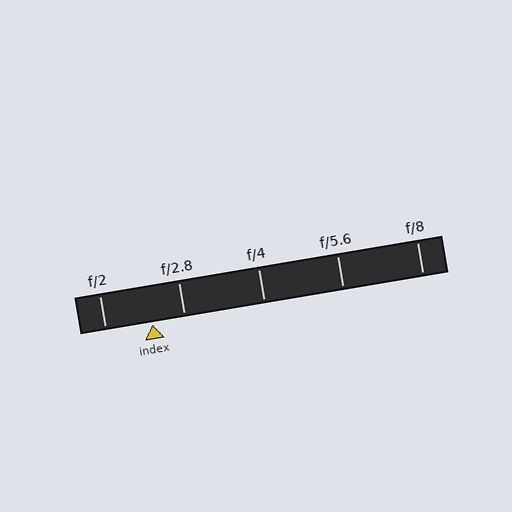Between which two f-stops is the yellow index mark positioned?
The index mark is between f/2 and f/2.8.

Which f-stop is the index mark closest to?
The index mark is closest to f/2.8.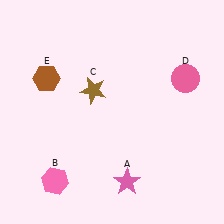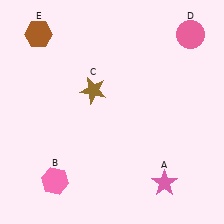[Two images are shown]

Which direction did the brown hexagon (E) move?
The brown hexagon (E) moved up.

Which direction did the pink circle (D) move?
The pink circle (D) moved up.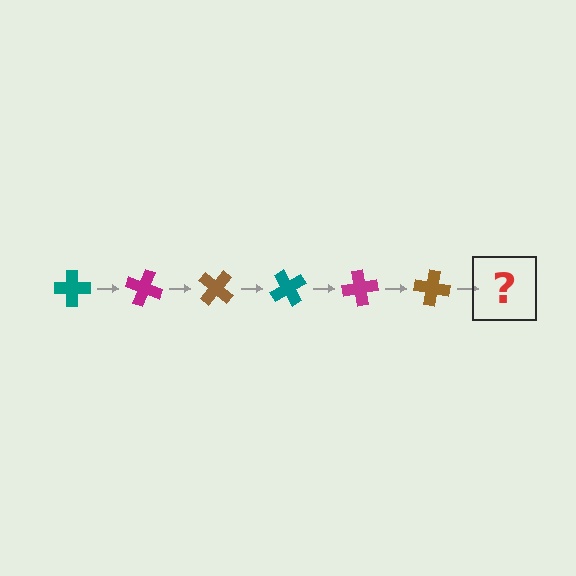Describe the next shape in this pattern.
It should be a teal cross, rotated 120 degrees from the start.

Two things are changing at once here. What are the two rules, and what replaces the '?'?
The two rules are that it rotates 20 degrees each step and the color cycles through teal, magenta, and brown. The '?' should be a teal cross, rotated 120 degrees from the start.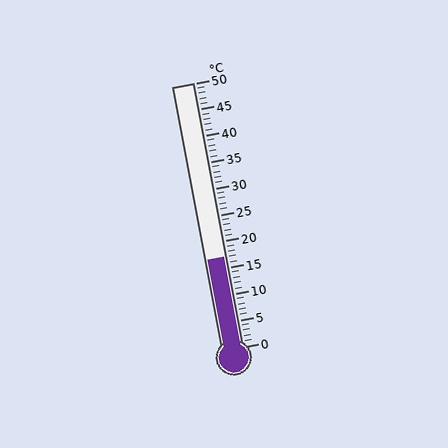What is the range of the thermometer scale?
The thermometer scale ranges from 0°C to 50°C.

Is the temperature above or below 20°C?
The temperature is below 20°C.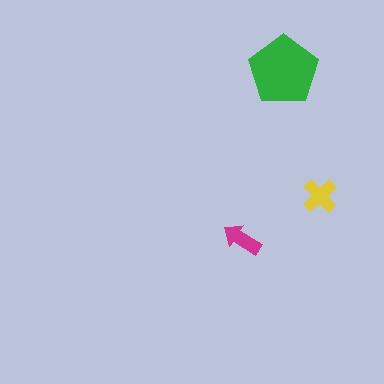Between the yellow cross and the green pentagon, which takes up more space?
The green pentagon.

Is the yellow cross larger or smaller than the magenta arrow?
Larger.